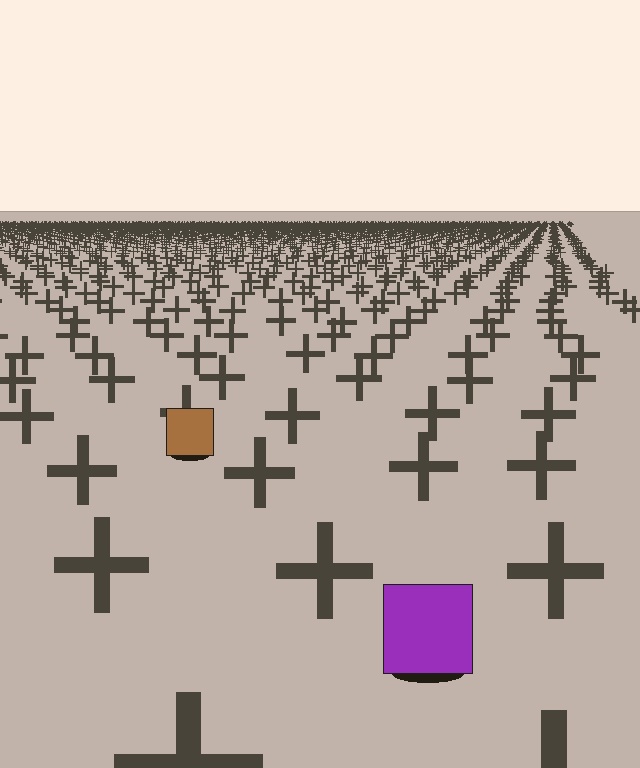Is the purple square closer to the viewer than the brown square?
Yes. The purple square is closer — you can tell from the texture gradient: the ground texture is coarser near it.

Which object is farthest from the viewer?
The brown square is farthest from the viewer. It appears smaller and the ground texture around it is denser.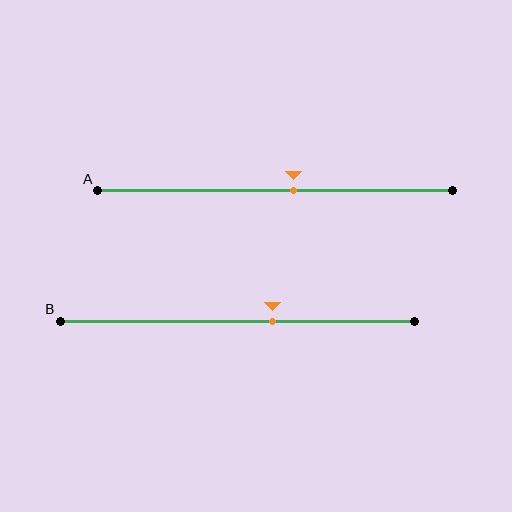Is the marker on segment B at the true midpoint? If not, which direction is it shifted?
No, the marker on segment B is shifted to the right by about 10% of the segment length.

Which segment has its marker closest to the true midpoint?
Segment A has its marker closest to the true midpoint.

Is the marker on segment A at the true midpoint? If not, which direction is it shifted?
No, the marker on segment A is shifted to the right by about 5% of the segment length.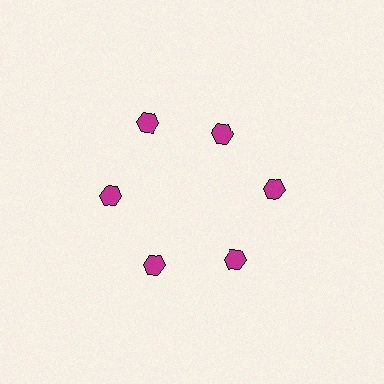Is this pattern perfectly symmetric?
No. The 6 magenta hexagons are arranged in a ring, but one element near the 1 o'clock position is pulled inward toward the center, breaking the 6-fold rotational symmetry.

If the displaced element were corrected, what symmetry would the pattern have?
It would have 6-fold rotational symmetry — the pattern would map onto itself every 60 degrees.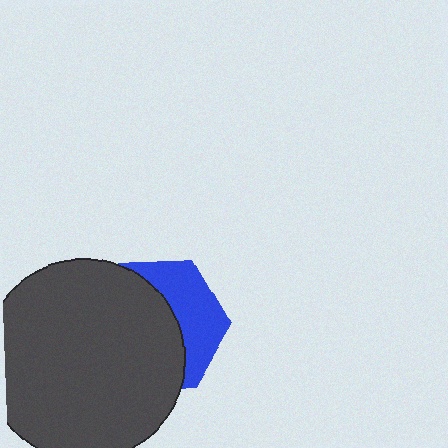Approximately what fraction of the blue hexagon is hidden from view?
Roughly 62% of the blue hexagon is hidden behind the dark gray circle.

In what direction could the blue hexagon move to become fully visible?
The blue hexagon could move right. That would shift it out from behind the dark gray circle entirely.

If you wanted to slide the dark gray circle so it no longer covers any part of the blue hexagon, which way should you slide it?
Slide it left — that is the most direct way to separate the two shapes.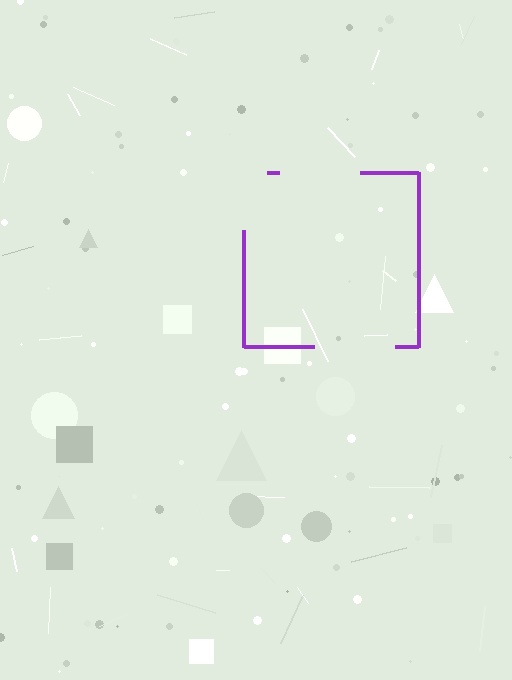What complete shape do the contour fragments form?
The contour fragments form a square.